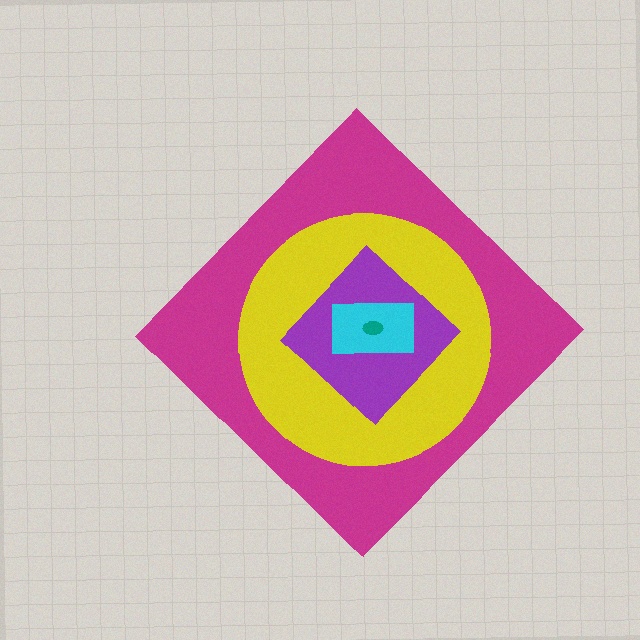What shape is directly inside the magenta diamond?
The yellow circle.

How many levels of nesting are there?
5.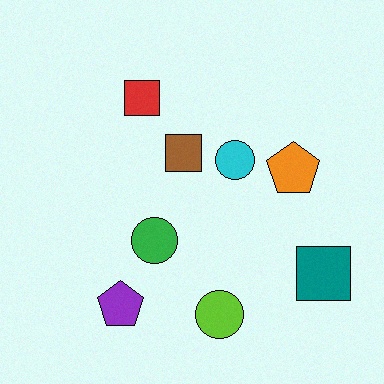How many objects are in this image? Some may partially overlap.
There are 8 objects.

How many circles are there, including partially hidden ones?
There are 3 circles.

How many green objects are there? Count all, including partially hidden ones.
There is 1 green object.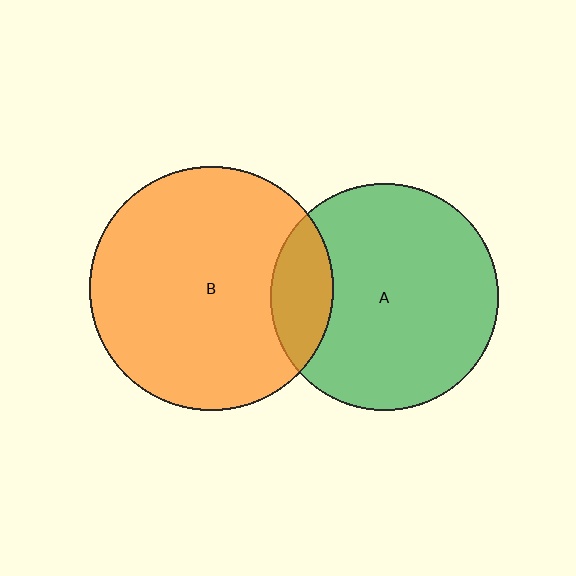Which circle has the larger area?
Circle B (orange).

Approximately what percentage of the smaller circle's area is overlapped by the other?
Approximately 15%.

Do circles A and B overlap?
Yes.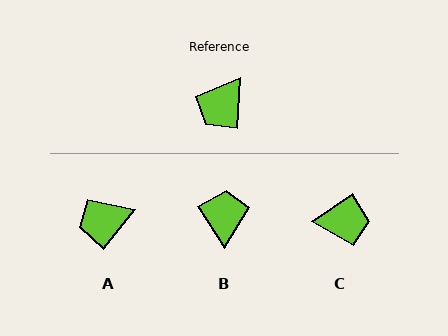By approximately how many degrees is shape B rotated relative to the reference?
Approximately 145 degrees clockwise.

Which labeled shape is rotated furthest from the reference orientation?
B, about 145 degrees away.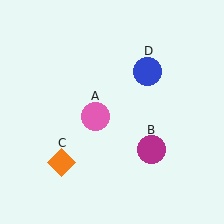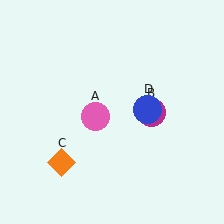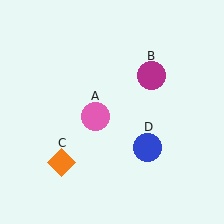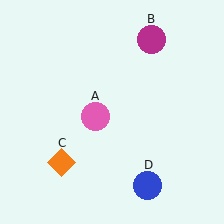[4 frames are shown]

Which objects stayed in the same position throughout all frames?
Pink circle (object A) and orange diamond (object C) remained stationary.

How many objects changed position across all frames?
2 objects changed position: magenta circle (object B), blue circle (object D).